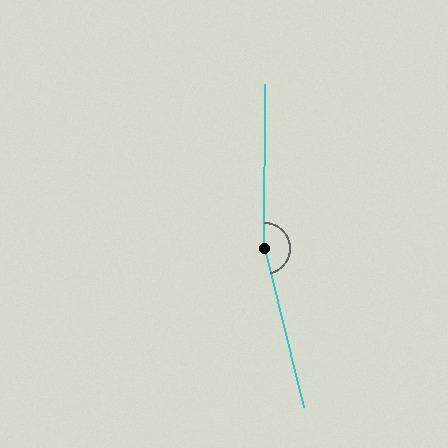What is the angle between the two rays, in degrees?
Approximately 166 degrees.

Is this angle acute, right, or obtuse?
It is obtuse.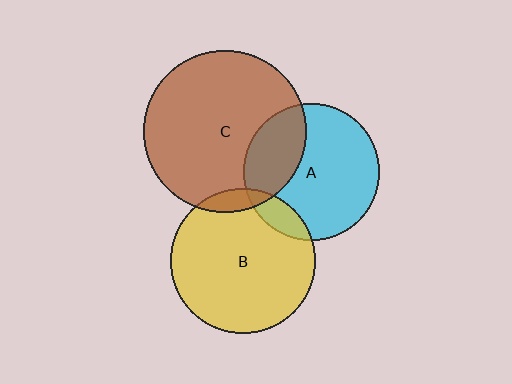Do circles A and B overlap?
Yes.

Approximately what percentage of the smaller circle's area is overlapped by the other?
Approximately 10%.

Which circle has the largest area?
Circle C (brown).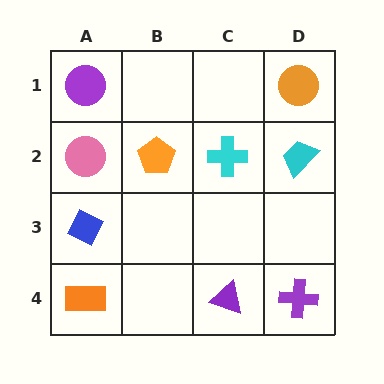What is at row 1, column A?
A purple circle.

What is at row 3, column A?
A blue diamond.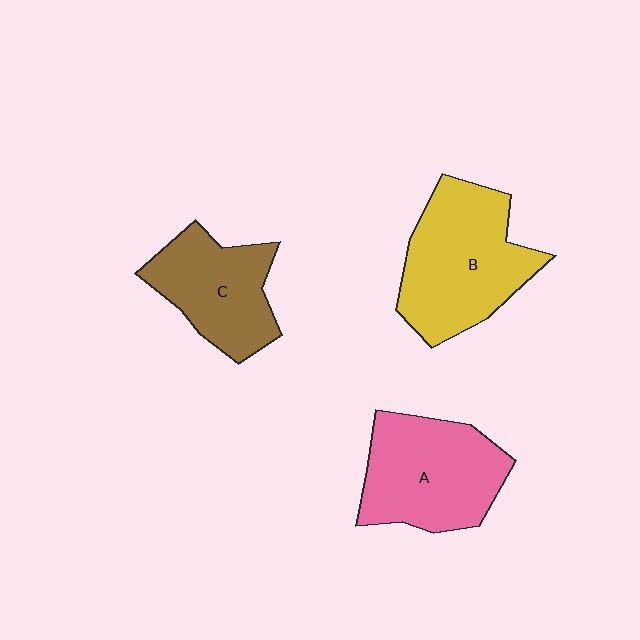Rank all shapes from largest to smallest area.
From largest to smallest: B (yellow), A (pink), C (brown).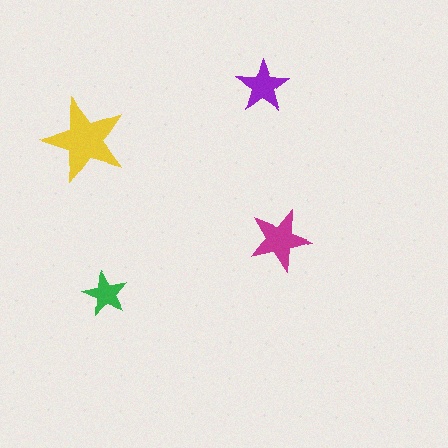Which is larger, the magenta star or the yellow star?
The yellow one.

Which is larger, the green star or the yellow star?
The yellow one.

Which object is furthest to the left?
The yellow star is leftmost.